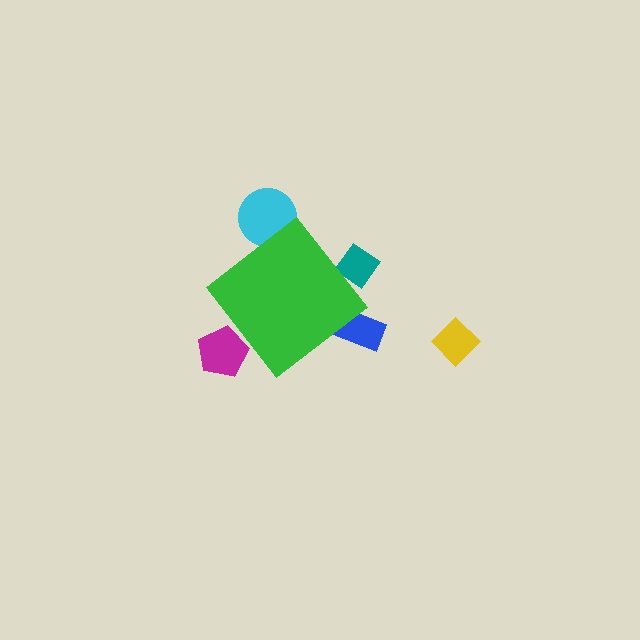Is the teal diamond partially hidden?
Yes, the teal diamond is partially hidden behind the green diamond.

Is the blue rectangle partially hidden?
Yes, the blue rectangle is partially hidden behind the green diamond.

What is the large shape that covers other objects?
A green diamond.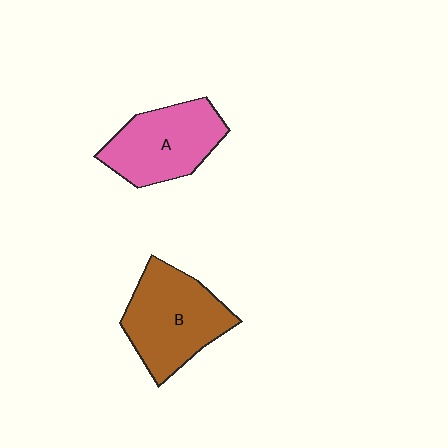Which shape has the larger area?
Shape B (brown).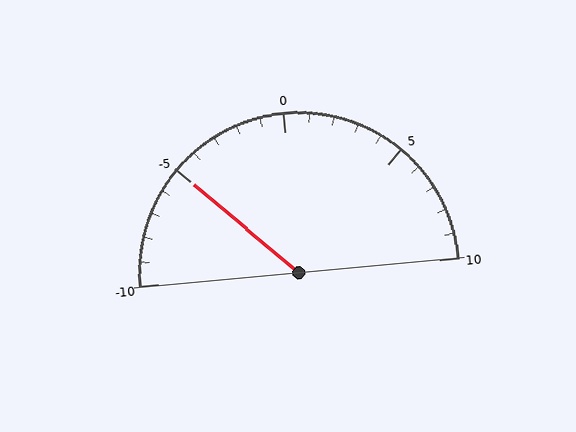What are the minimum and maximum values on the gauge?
The gauge ranges from -10 to 10.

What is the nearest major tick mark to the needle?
The nearest major tick mark is -5.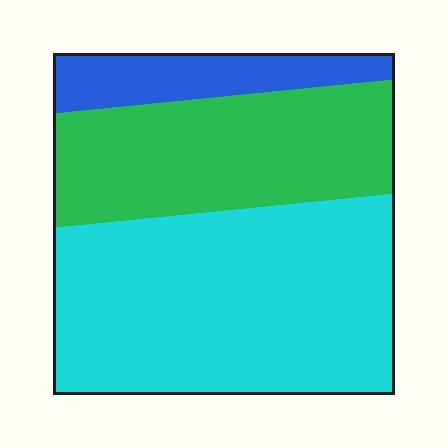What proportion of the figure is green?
Green takes up about one third (1/3) of the figure.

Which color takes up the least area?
Blue, at roughly 15%.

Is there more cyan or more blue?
Cyan.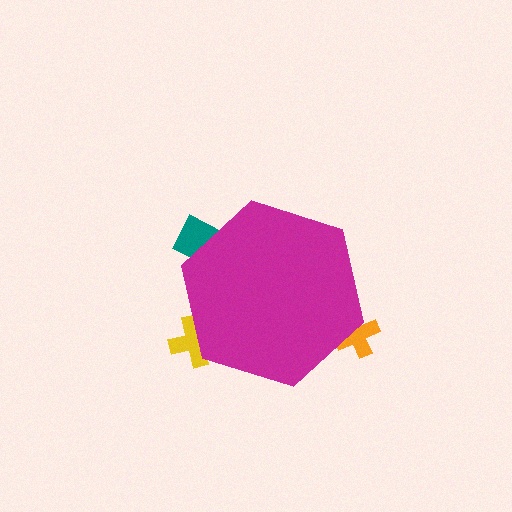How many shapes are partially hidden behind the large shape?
3 shapes are partially hidden.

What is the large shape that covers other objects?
A magenta hexagon.